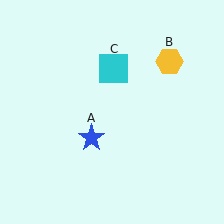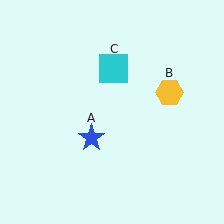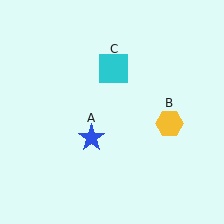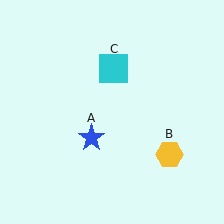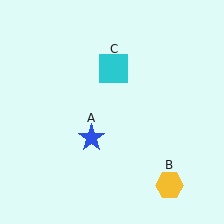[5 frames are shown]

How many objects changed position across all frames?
1 object changed position: yellow hexagon (object B).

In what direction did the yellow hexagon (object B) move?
The yellow hexagon (object B) moved down.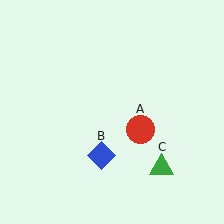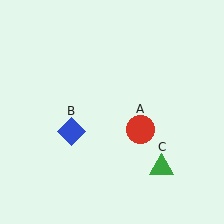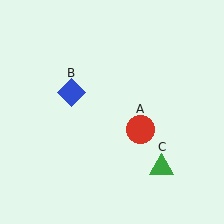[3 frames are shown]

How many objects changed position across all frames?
1 object changed position: blue diamond (object B).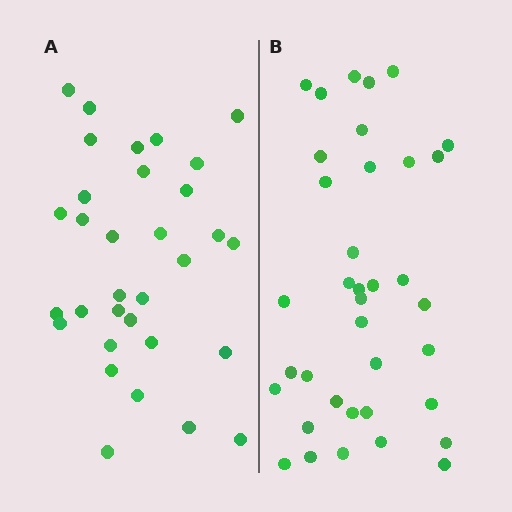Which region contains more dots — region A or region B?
Region B (the right region) has more dots.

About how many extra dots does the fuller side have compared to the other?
Region B has about 5 more dots than region A.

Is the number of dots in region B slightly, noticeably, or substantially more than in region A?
Region B has only slightly more — the two regions are fairly close. The ratio is roughly 1.2 to 1.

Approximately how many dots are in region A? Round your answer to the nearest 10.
About 30 dots. (The exact count is 32, which rounds to 30.)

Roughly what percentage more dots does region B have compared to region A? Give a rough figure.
About 15% more.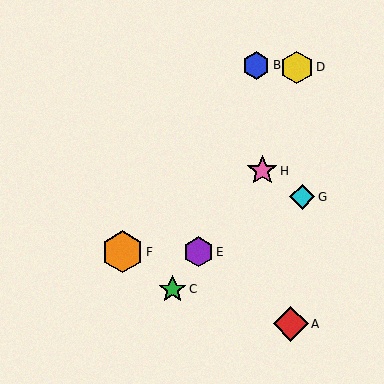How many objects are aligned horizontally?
2 objects (E, F) are aligned horizontally.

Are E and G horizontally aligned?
No, E is at y≈252 and G is at y≈197.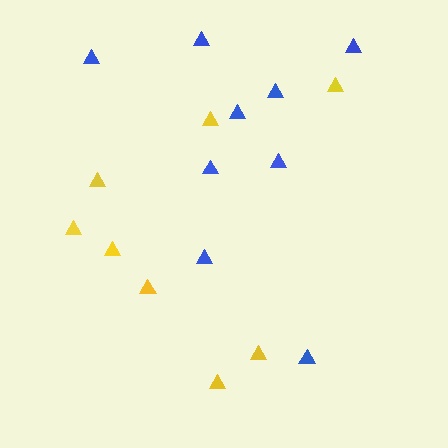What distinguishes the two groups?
There are 2 groups: one group of yellow triangles (8) and one group of blue triangles (9).